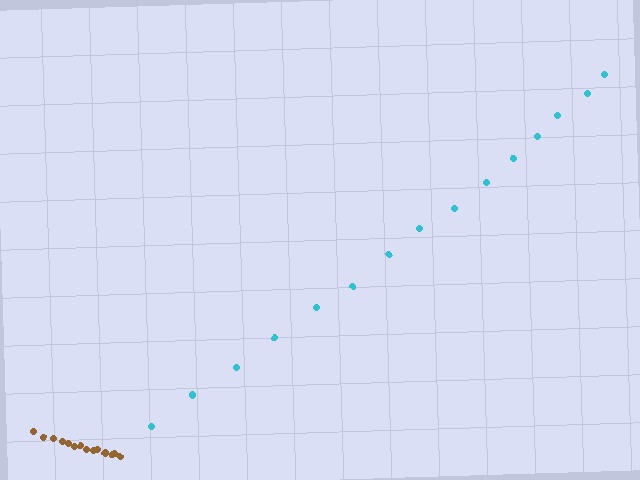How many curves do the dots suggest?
There are 2 distinct paths.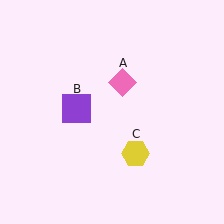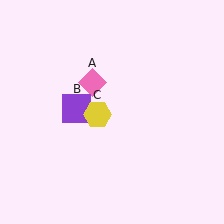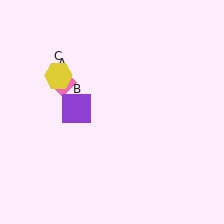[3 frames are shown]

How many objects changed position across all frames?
2 objects changed position: pink diamond (object A), yellow hexagon (object C).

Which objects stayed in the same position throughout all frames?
Purple square (object B) remained stationary.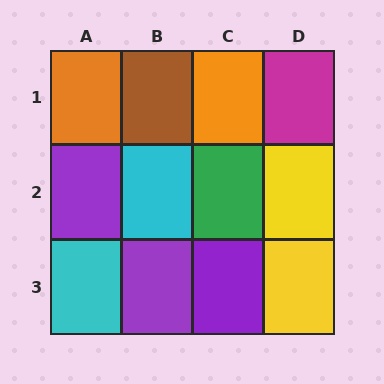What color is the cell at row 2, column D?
Yellow.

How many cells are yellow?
2 cells are yellow.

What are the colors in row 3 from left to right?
Cyan, purple, purple, yellow.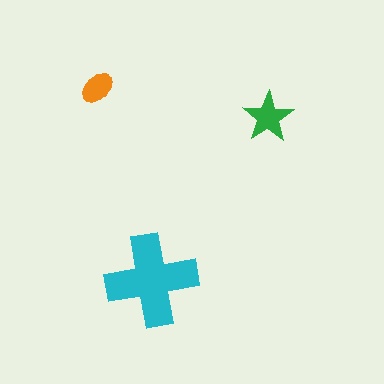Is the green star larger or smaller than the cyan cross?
Smaller.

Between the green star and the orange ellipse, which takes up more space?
The green star.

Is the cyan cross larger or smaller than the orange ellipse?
Larger.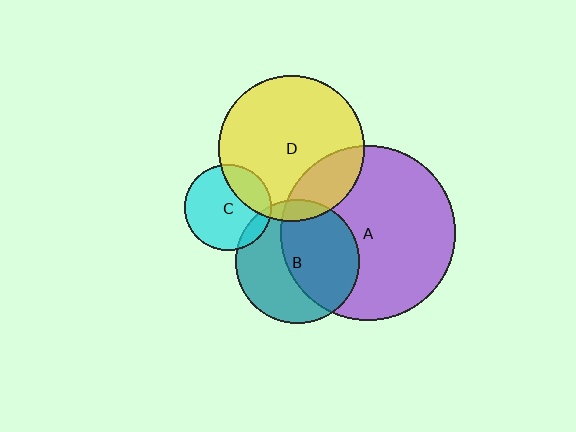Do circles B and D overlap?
Yes.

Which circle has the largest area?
Circle A (purple).